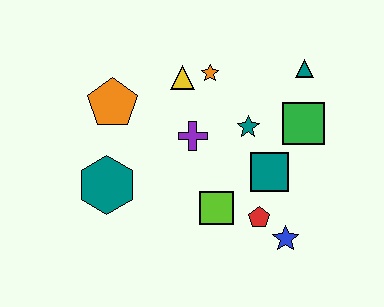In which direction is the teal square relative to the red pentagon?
The teal square is above the red pentagon.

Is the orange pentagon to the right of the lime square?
No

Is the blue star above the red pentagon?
No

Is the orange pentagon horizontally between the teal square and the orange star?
No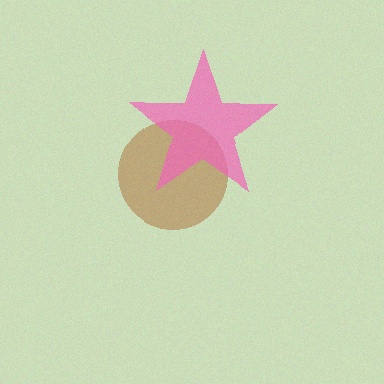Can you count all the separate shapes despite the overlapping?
Yes, there are 2 separate shapes.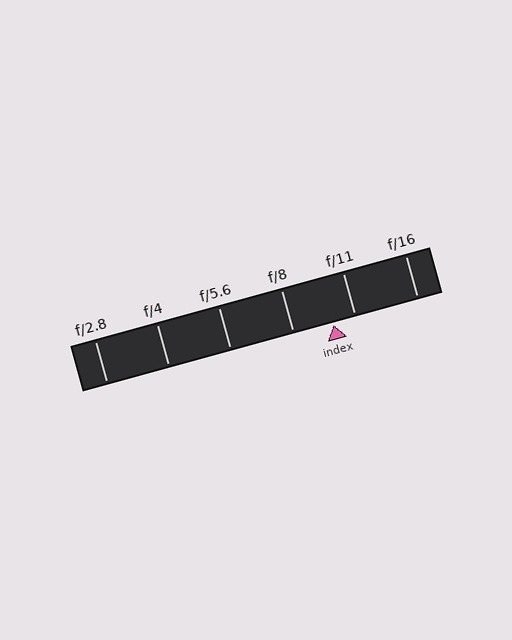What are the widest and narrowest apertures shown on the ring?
The widest aperture shown is f/2.8 and the narrowest is f/16.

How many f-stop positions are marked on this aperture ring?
There are 6 f-stop positions marked.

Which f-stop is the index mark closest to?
The index mark is closest to f/11.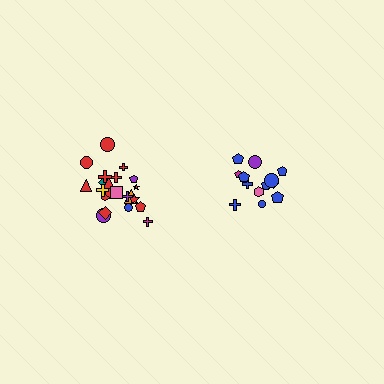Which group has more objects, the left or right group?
The left group.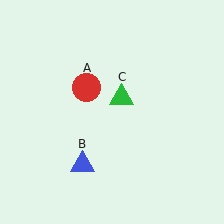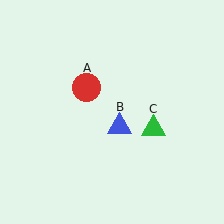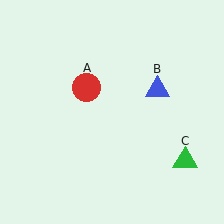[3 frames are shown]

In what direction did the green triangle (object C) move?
The green triangle (object C) moved down and to the right.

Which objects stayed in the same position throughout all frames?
Red circle (object A) remained stationary.